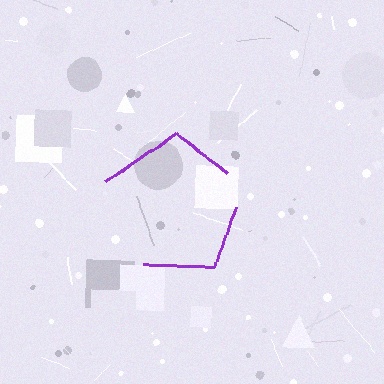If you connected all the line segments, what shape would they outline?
They would outline a pentagon.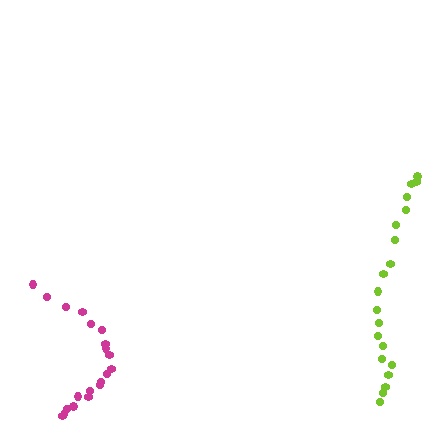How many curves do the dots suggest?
There are 2 distinct paths.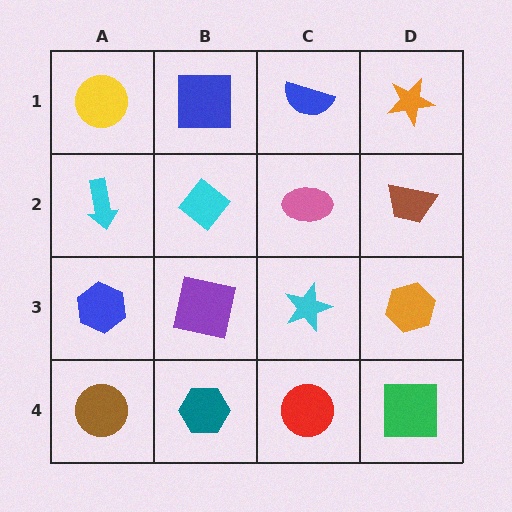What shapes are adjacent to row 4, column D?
An orange hexagon (row 3, column D), a red circle (row 4, column C).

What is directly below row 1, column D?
A brown trapezoid.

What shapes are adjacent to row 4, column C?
A cyan star (row 3, column C), a teal hexagon (row 4, column B), a green square (row 4, column D).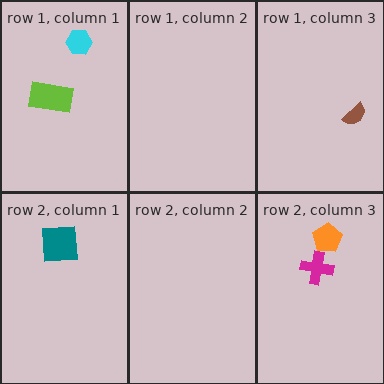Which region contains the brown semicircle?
The row 1, column 3 region.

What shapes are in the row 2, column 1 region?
The teal square.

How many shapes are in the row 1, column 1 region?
2.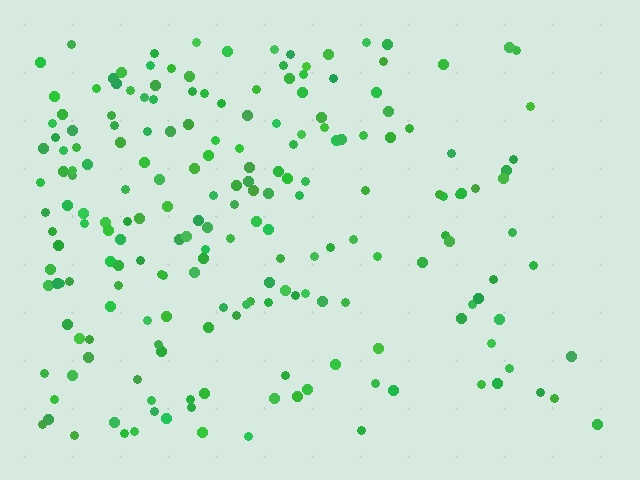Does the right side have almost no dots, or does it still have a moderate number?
Still a moderate number, just noticeably fewer than the left.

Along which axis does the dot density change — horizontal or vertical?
Horizontal.